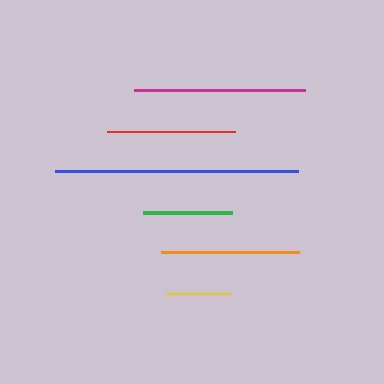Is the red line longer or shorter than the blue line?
The blue line is longer than the red line.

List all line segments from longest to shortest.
From longest to shortest: blue, magenta, orange, red, green, yellow.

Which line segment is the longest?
The blue line is the longest at approximately 243 pixels.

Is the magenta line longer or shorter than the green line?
The magenta line is longer than the green line.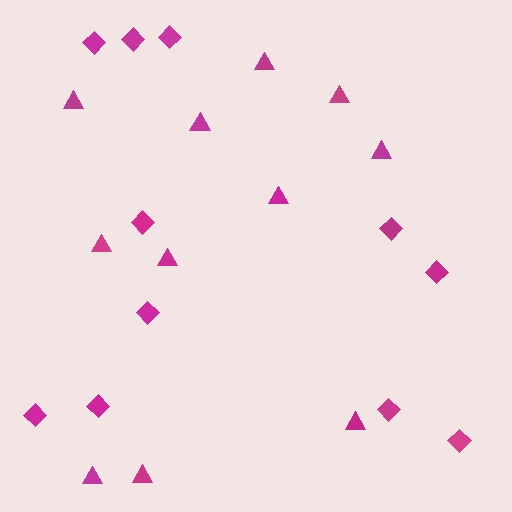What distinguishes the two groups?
There are 2 groups: one group of triangles (11) and one group of diamonds (11).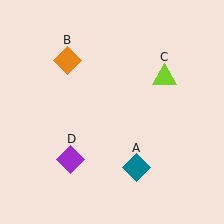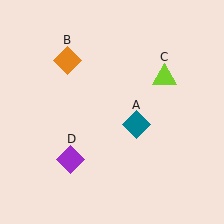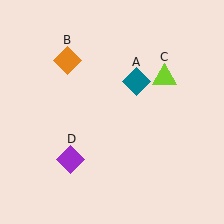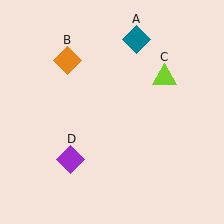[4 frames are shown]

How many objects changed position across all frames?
1 object changed position: teal diamond (object A).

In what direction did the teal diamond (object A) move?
The teal diamond (object A) moved up.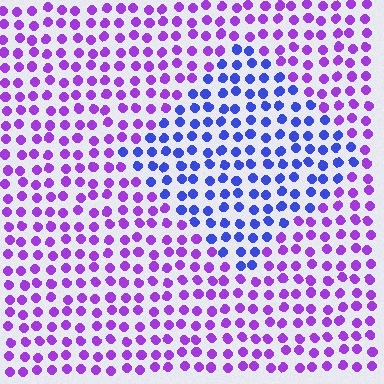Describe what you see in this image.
The image is filled with small purple elements in a uniform arrangement. A diamond-shaped region is visible where the elements are tinted to a slightly different hue, forming a subtle color boundary.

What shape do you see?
I see a diamond.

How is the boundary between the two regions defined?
The boundary is defined purely by a slight shift in hue (about 45 degrees). Spacing, size, and orientation are identical on both sides.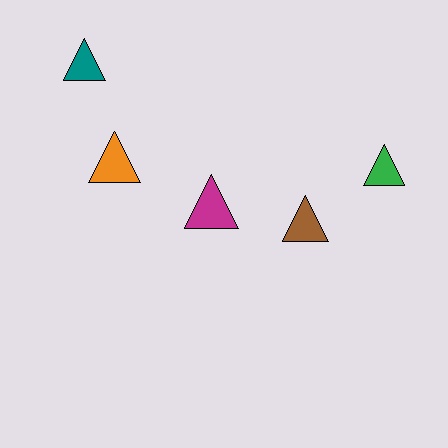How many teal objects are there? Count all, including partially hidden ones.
There is 1 teal object.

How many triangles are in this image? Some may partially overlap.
There are 5 triangles.